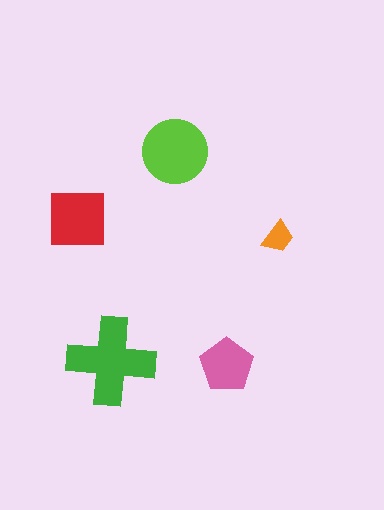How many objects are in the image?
There are 5 objects in the image.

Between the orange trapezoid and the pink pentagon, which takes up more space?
The pink pentagon.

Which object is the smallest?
The orange trapezoid.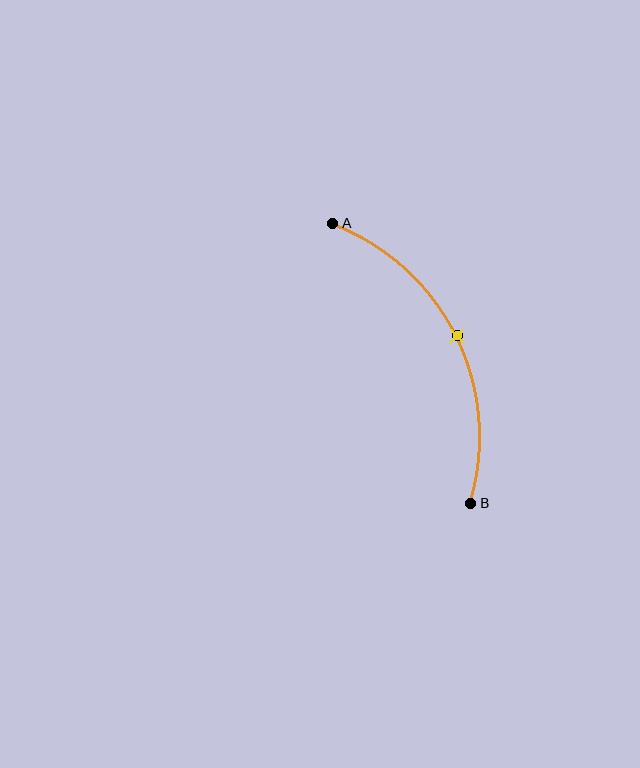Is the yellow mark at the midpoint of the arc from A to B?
Yes. The yellow mark lies on the arc at equal arc-length from both A and B — it is the arc midpoint.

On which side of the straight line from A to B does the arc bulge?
The arc bulges to the right of the straight line connecting A and B.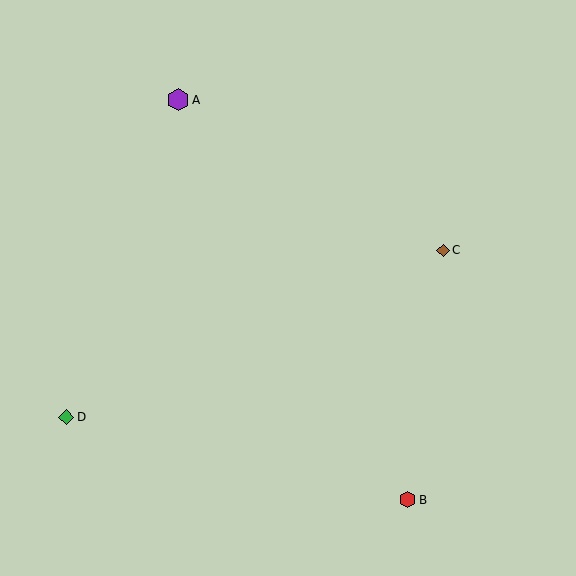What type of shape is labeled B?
Shape B is a red hexagon.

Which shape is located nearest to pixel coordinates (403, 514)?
The red hexagon (labeled B) at (408, 500) is nearest to that location.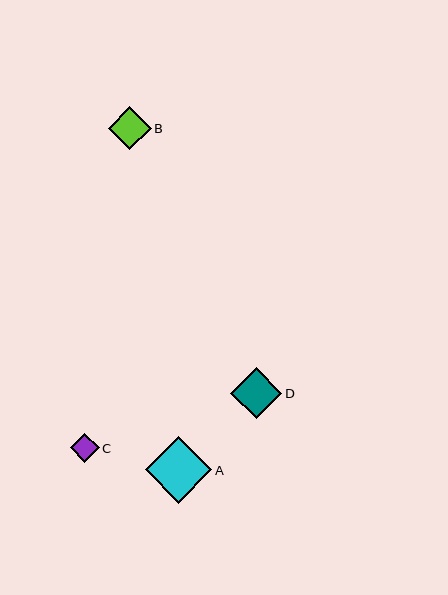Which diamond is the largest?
Diamond A is the largest with a size of approximately 67 pixels.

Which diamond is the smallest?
Diamond C is the smallest with a size of approximately 28 pixels.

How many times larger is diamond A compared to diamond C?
Diamond A is approximately 2.3 times the size of diamond C.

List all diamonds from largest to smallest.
From largest to smallest: A, D, B, C.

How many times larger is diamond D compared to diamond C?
Diamond D is approximately 1.8 times the size of diamond C.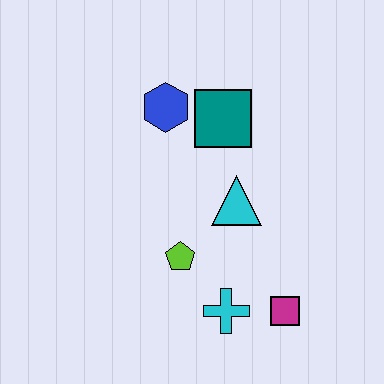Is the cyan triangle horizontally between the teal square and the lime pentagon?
No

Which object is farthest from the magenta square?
The blue hexagon is farthest from the magenta square.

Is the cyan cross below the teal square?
Yes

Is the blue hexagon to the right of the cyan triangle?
No